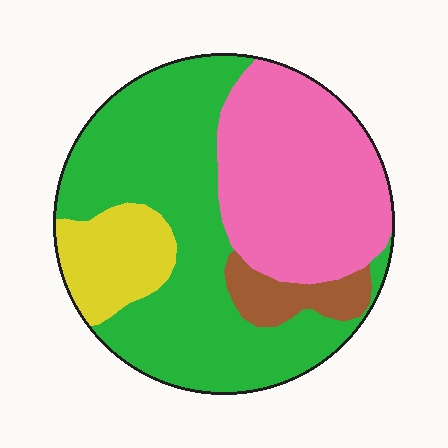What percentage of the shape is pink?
Pink takes up between a quarter and a half of the shape.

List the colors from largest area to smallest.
From largest to smallest: green, pink, yellow, brown.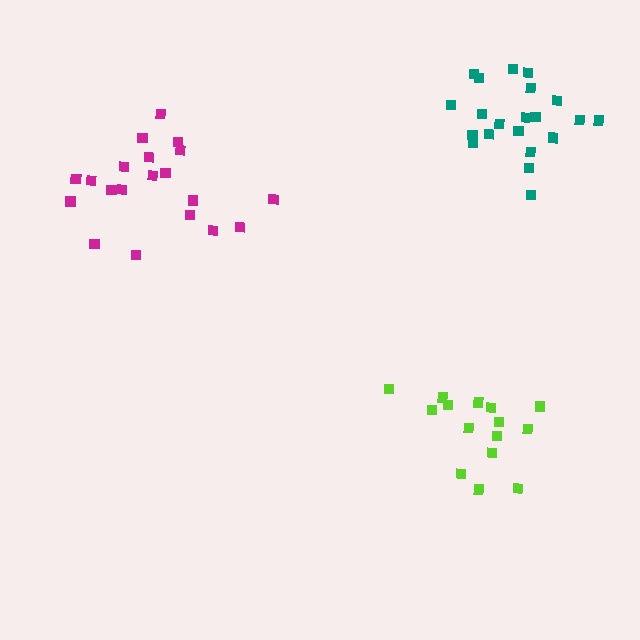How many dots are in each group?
Group 1: 15 dots, Group 2: 20 dots, Group 3: 21 dots (56 total).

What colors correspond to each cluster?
The clusters are colored: lime, magenta, teal.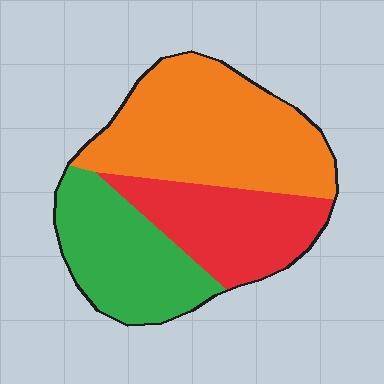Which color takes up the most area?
Orange, at roughly 45%.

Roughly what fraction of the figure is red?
Red covers roughly 25% of the figure.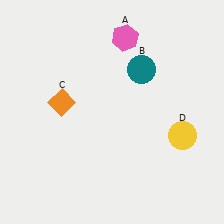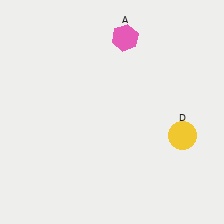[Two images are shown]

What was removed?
The teal circle (B), the orange diamond (C) were removed in Image 2.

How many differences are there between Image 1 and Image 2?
There are 2 differences between the two images.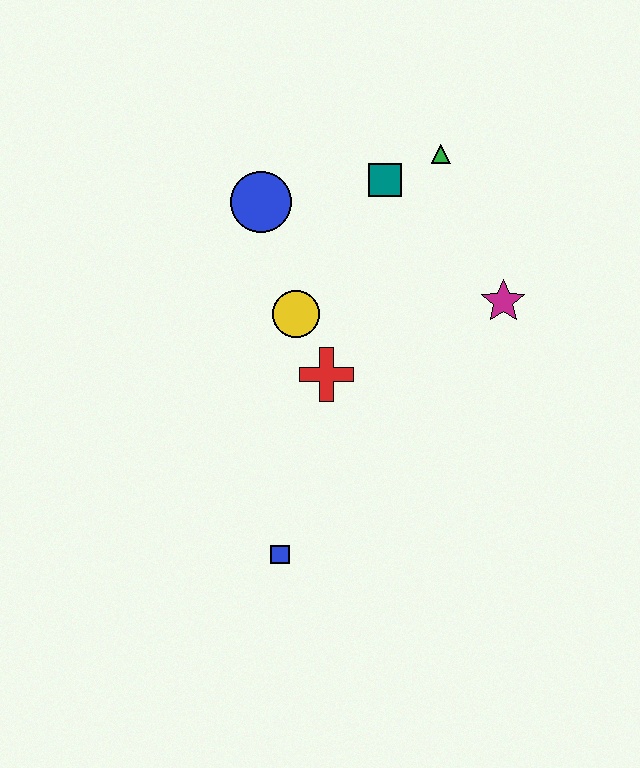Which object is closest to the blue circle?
The yellow circle is closest to the blue circle.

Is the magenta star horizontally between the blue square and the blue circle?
No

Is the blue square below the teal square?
Yes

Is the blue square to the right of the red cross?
No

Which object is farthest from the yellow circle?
The blue square is farthest from the yellow circle.